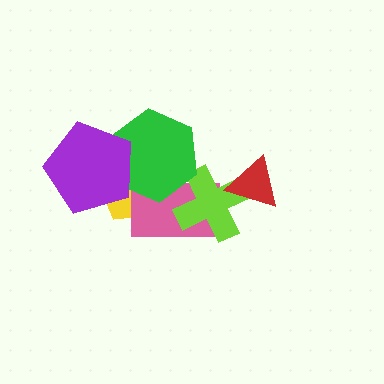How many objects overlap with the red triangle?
1 object overlaps with the red triangle.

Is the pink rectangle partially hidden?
Yes, it is partially covered by another shape.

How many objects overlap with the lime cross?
3 objects overlap with the lime cross.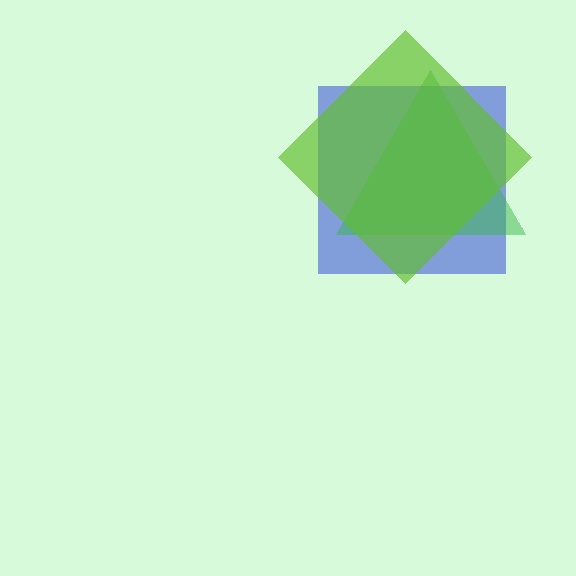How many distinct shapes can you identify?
There are 3 distinct shapes: a blue square, a green triangle, a lime diamond.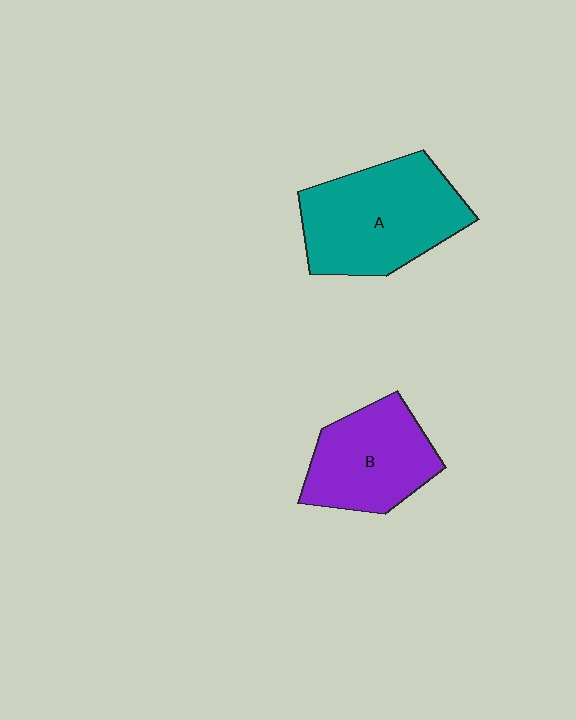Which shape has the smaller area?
Shape B (purple).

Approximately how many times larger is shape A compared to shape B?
Approximately 1.3 times.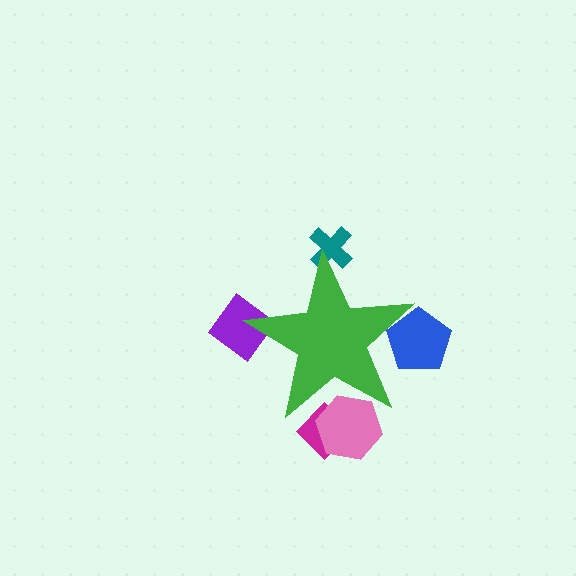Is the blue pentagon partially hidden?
Yes, the blue pentagon is partially hidden behind the green star.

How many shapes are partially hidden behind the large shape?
5 shapes are partially hidden.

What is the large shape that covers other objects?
A green star.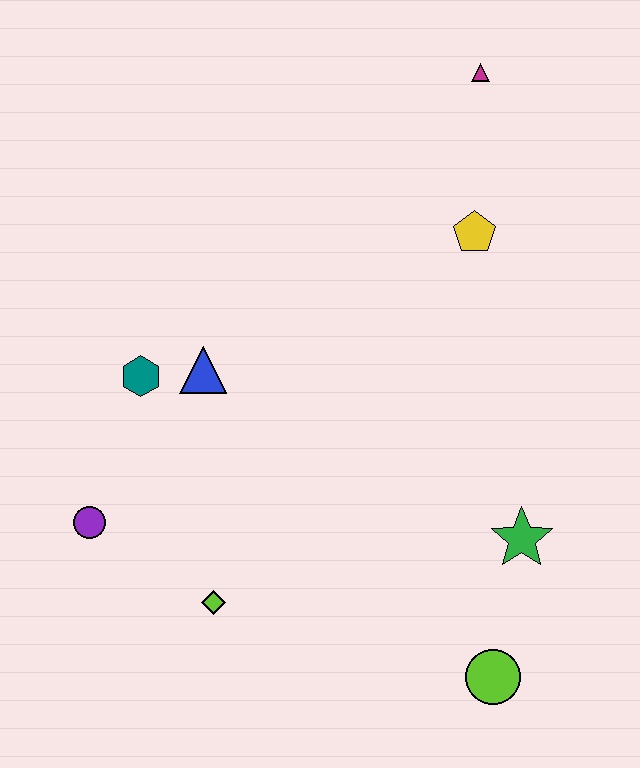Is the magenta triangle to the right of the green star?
No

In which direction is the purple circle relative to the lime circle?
The purple circle is to the left of the lime circle.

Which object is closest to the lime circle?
The green star is closest to the lime circle.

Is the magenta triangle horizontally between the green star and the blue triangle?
Yes